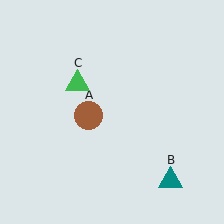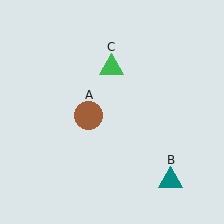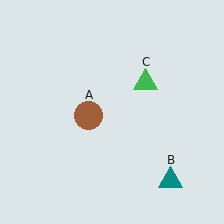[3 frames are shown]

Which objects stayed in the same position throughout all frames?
Brown circle (object A) and teal triangle (object B) remained stationary.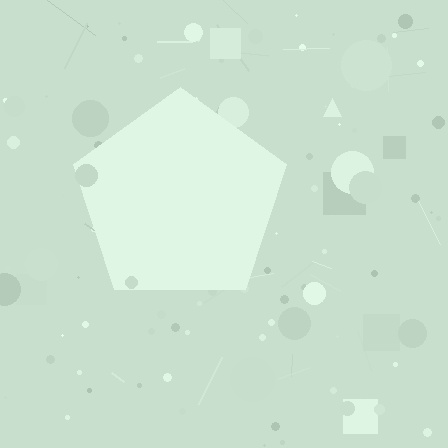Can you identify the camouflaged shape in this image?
The camouflaged shape is a pentagon.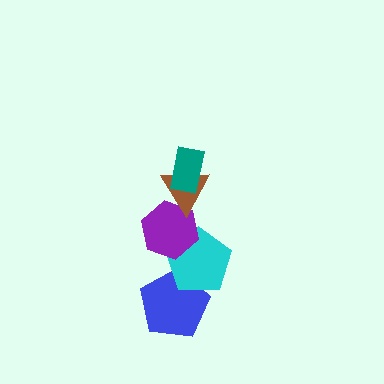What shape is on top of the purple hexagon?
The brown triangle is on top of the purple hexagon.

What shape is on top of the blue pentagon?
The cyan pentagon is on top of the blue pentagon.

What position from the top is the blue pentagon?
The blue pentagon is 5th from the top.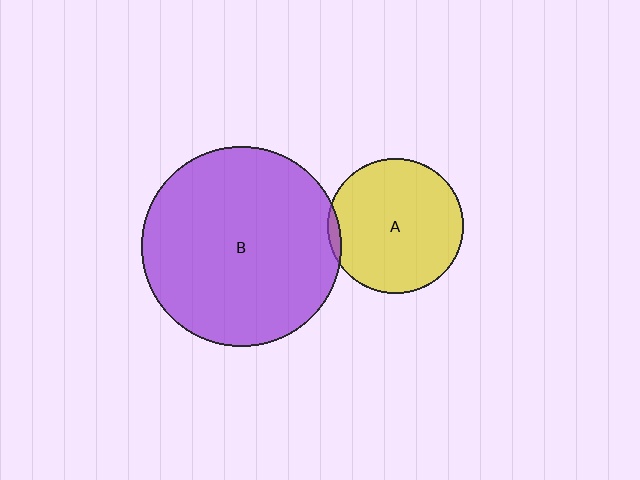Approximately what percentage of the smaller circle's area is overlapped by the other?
Approximately 5%.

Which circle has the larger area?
Circle B (purple).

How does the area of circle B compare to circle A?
Approximately 2.2 times.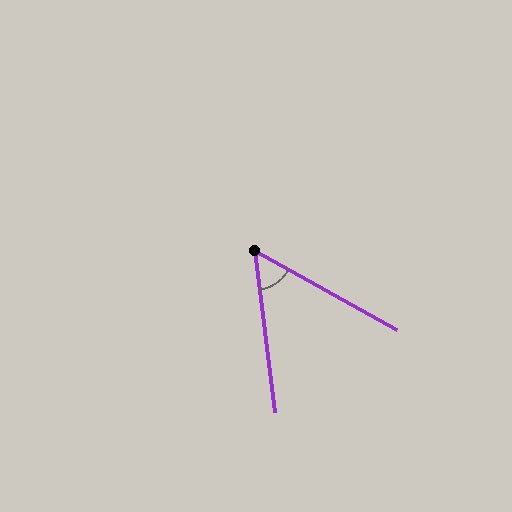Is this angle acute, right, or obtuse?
It is acute.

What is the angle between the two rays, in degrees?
Approximately 54 degrees.